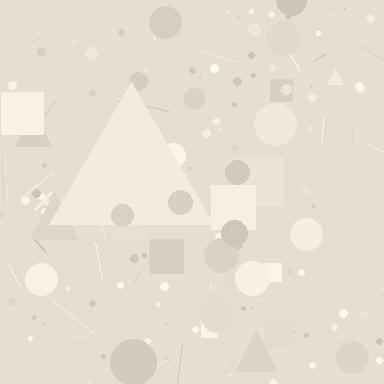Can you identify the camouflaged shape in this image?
The camouflaged shape is a triangle.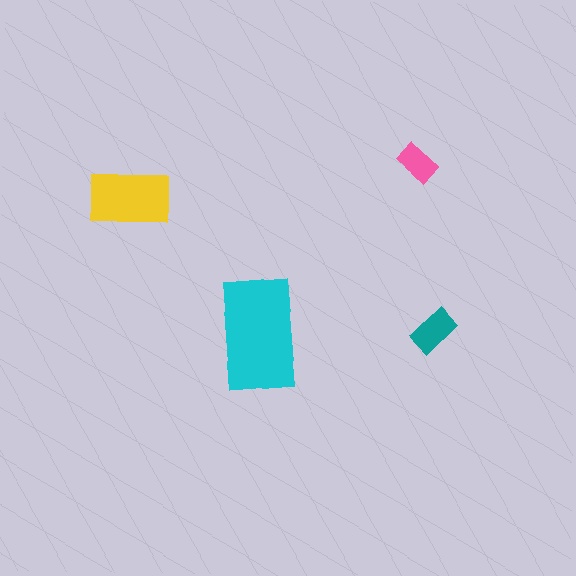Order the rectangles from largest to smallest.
the cyan one, the yellow one, the teal one, the pink one.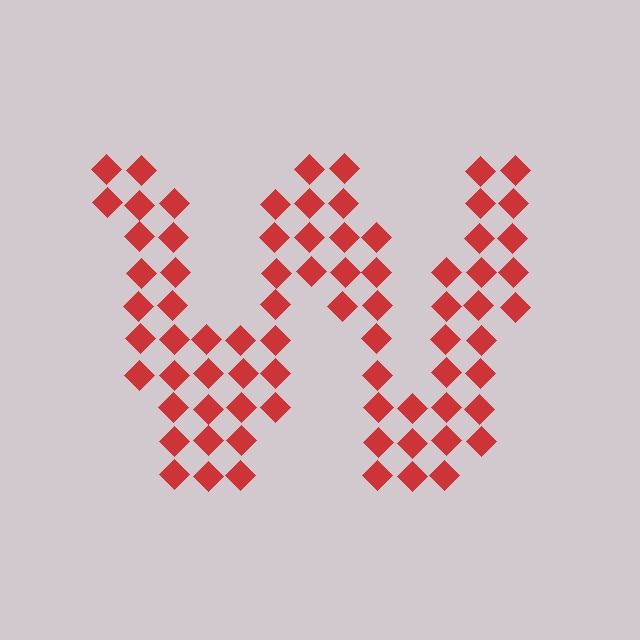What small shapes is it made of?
It is made of small diamonds.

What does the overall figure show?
The overall figure shows the letter W.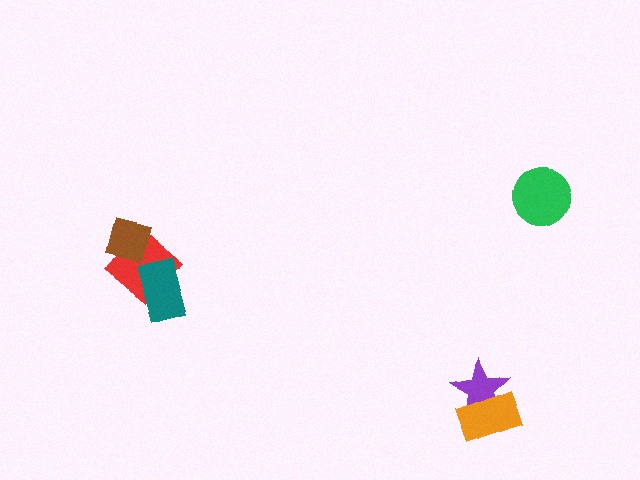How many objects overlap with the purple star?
1 object overlaps with the purple star.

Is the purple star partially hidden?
Yes, it is partially covered by another shape.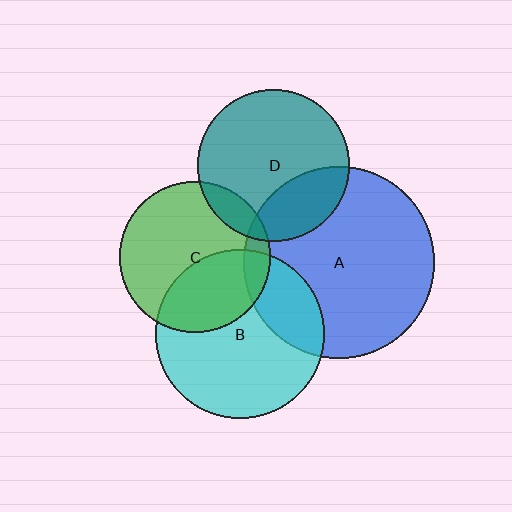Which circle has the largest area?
Circle A (blue).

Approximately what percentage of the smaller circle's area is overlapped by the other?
Approximately 35%.